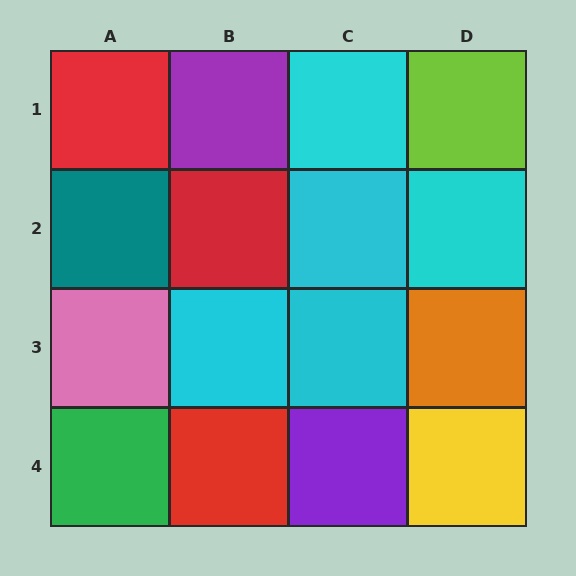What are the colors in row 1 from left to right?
Red, purple, cyan, lime.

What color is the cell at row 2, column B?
Red.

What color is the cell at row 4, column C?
Purple.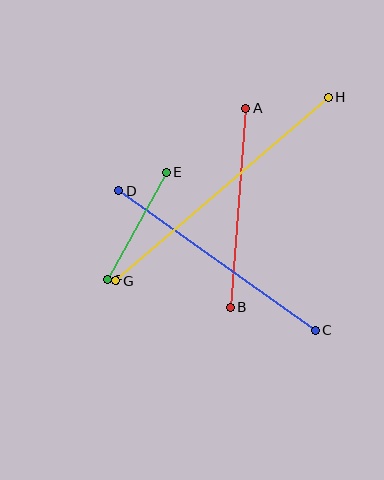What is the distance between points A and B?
The distance is approximately 199 pixels.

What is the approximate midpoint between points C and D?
The midpoint is at approximately (217, 260) pixels.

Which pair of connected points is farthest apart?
Points G and H are farthest apart.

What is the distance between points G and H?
The distance is approximately 281 pixels.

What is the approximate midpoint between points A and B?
The midpoint is at approximately (238, 208) pixels.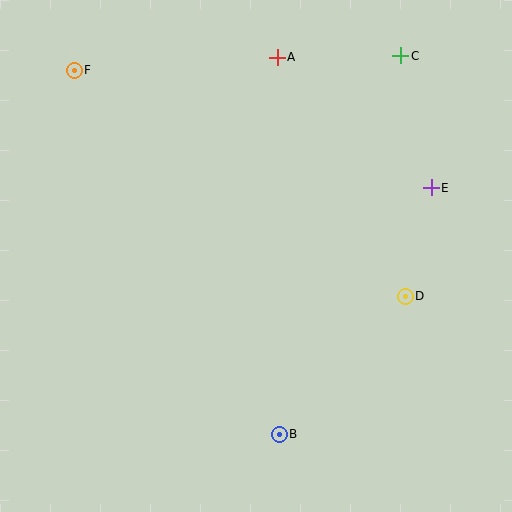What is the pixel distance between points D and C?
The distance between D and C is 241 pixels.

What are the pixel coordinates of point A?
Point A is at (277, 57).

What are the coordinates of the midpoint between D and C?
The midpoint between D and C is at (403, 176).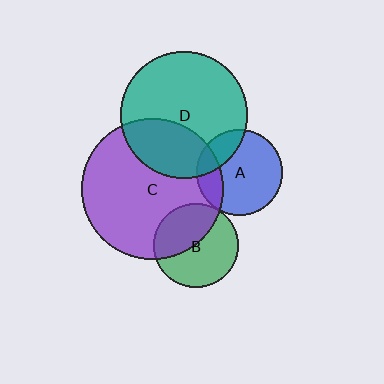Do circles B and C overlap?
Yes.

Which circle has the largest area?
Circle C (purple).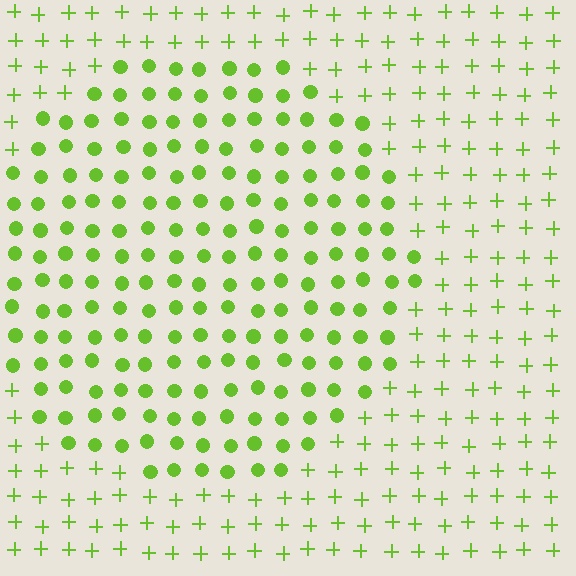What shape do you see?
I see a circle.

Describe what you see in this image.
The image is filled with small lime elements arranged in a uniform grid. A circle-shaped region contains circles, while the surrounding area contains plus signs. The boundary is defined purely by the change in element shape.